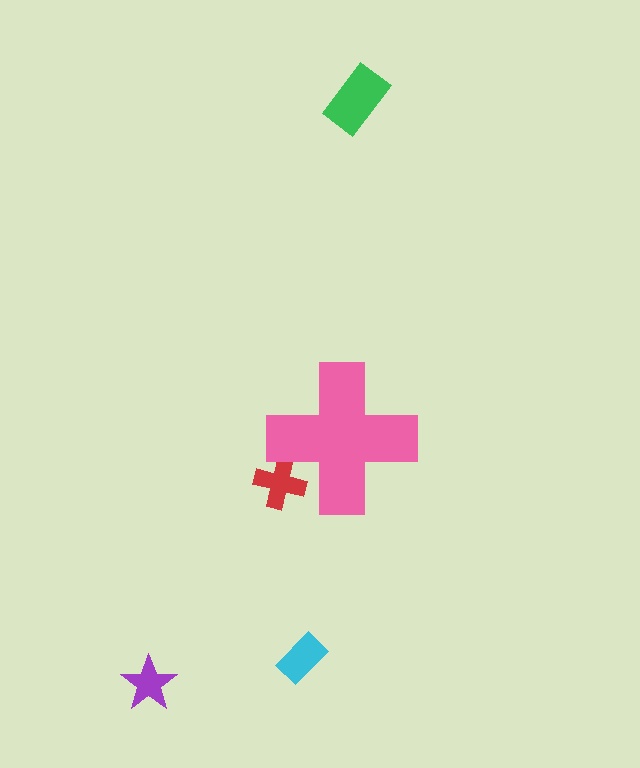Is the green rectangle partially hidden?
No, the green rectangle is fully visible.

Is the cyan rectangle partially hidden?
No, the cyan rectangle is fully visible.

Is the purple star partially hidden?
No, the purple star is fully visible.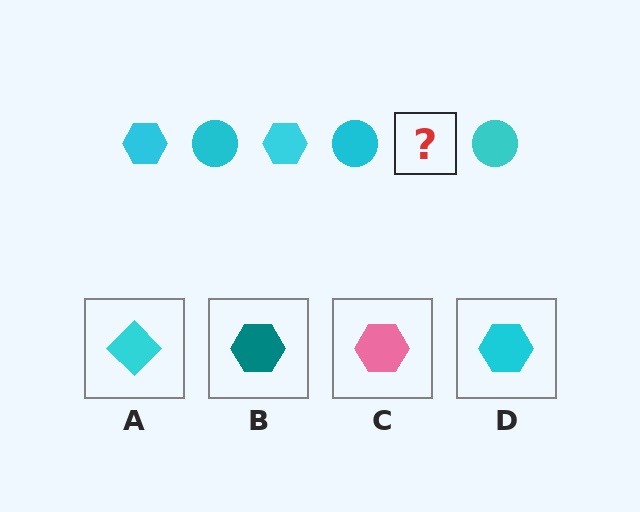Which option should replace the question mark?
Option D.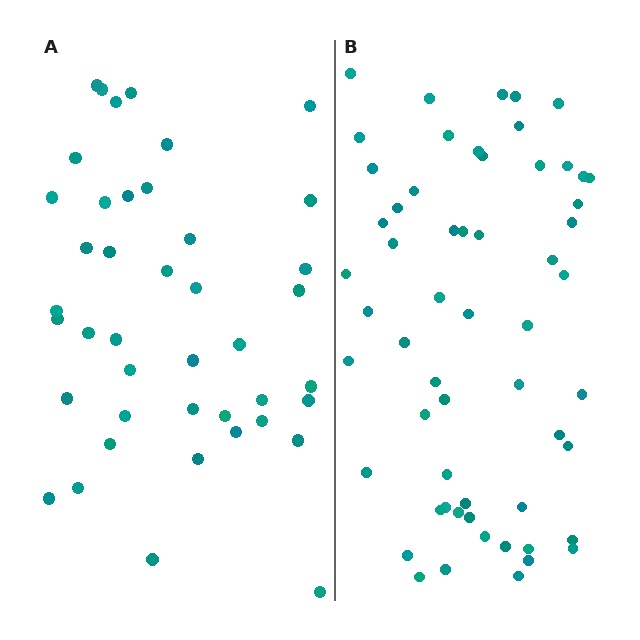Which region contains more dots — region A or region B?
Region B (the right region) has more dots.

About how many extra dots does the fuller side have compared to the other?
Region B has approximately 15 more dots than region A.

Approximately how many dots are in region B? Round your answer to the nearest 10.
About 60 dots. (The exact count is 58, which rounds to 60.)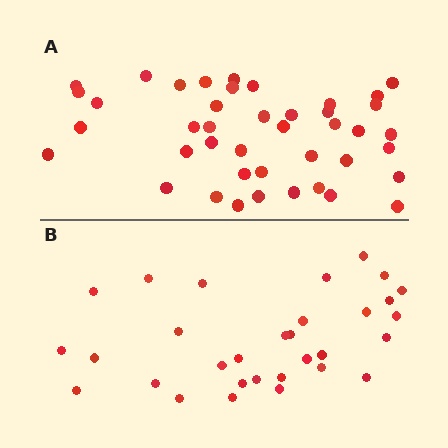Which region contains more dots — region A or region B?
Region A (the top region) has more dots.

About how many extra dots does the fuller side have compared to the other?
Region A has roughly 12 or so more dots than region B.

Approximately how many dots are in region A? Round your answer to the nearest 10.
About 40 dots. (The exact count is 42, which rounds to 40.)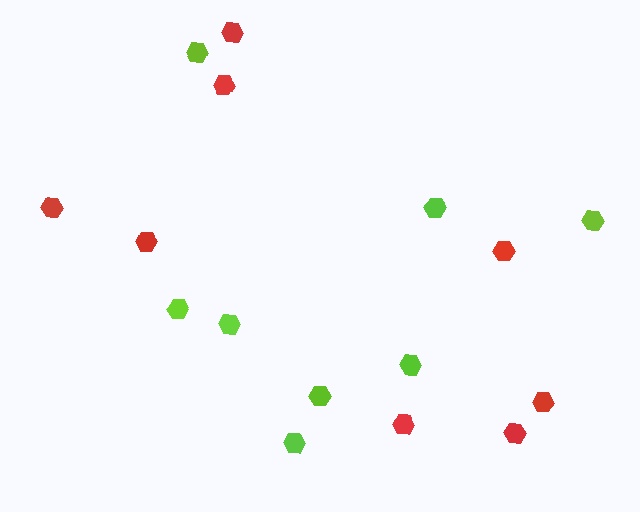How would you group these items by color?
There are 2 groups: one group of red hexagons (8) and one group of lime hexagons (8).